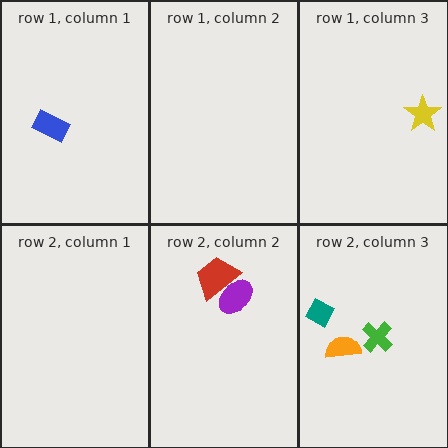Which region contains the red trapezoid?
The row 2, column 2 region.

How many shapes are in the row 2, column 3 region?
3.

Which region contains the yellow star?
The row 1, column 3 region.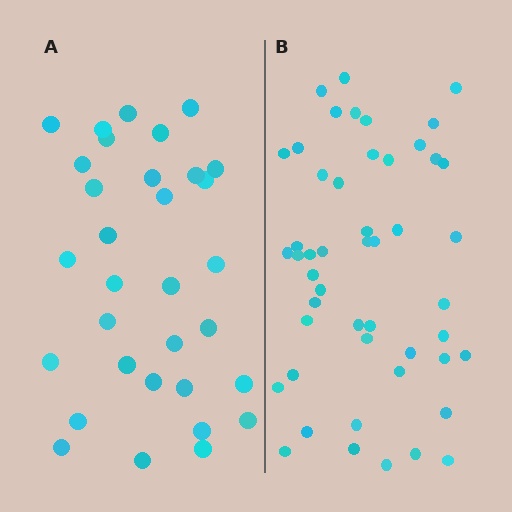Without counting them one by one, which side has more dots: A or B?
Region B (the right region) has more dots.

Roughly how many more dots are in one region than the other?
Region B has approximately 15 more dots than region A.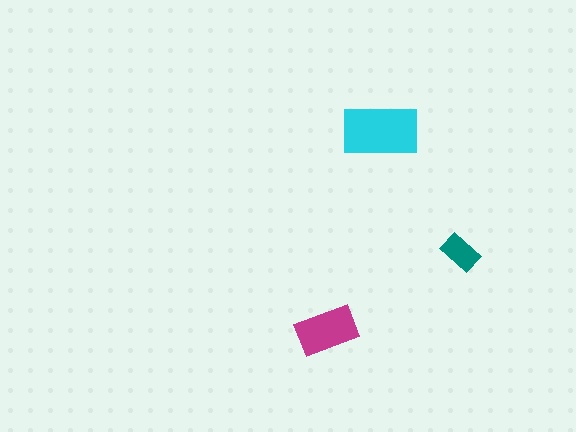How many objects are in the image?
There are 3 objects in the image.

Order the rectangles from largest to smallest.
the cyan one, the magenta one, the teal one.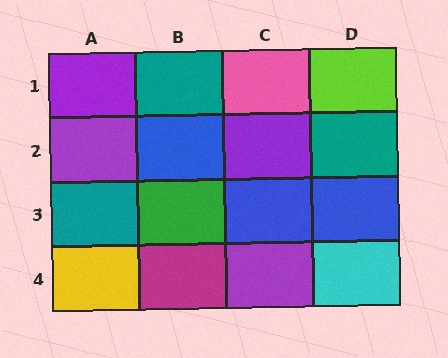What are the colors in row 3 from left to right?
Teal, green, blue, blue.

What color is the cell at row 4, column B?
Magenta.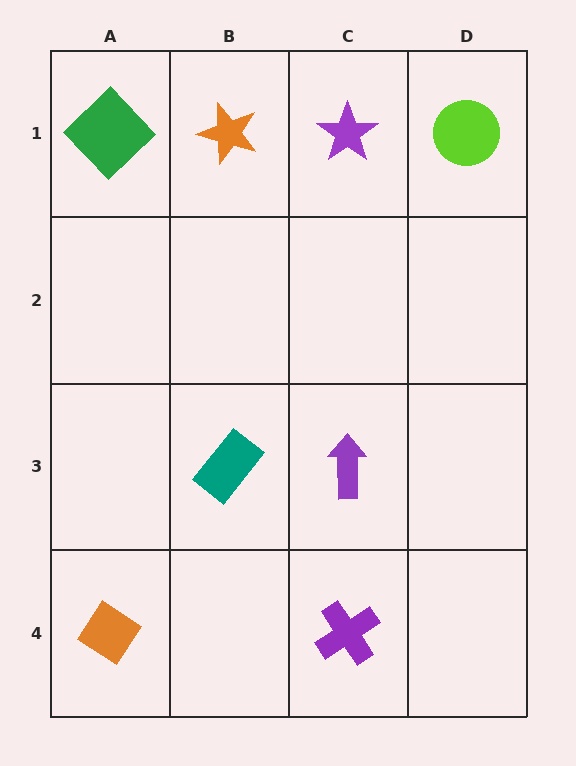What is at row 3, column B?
A teal rectangle.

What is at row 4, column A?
An orange diamond.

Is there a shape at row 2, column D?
No, that cell is empty.